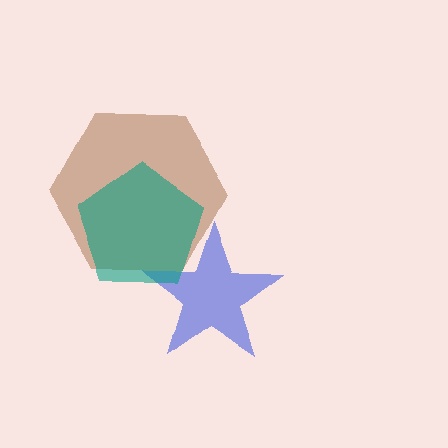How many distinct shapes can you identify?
There are 3 distinct shapes: a brown hexagon, a blue star, a teal pentagon.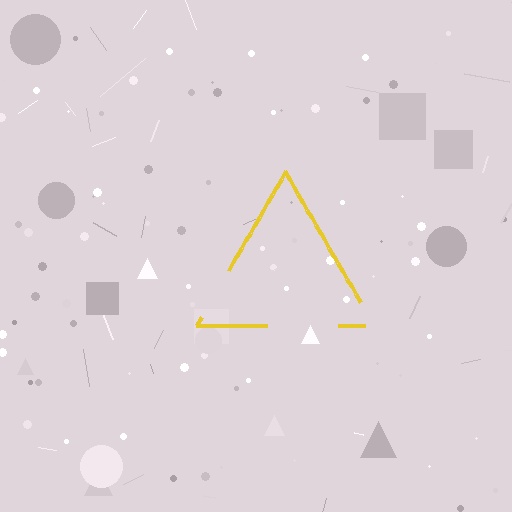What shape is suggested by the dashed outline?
The dashed outline suggests a triangle.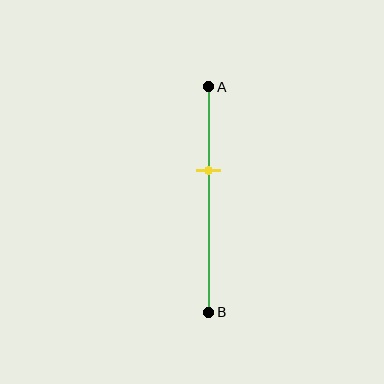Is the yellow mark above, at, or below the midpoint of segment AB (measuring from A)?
The yellow mark is above the midpoint of segment AB.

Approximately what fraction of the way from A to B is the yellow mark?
The yellow mark is approximately 35% of the way from A to B.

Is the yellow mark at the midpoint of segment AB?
No, the mark is at about 35% from A, not at the 50% midpoint.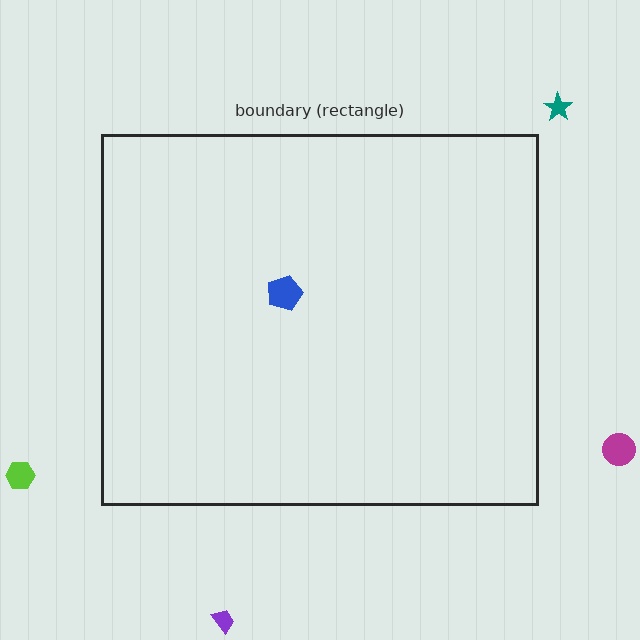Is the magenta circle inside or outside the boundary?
Outside.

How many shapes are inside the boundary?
1 inside, 4 outside.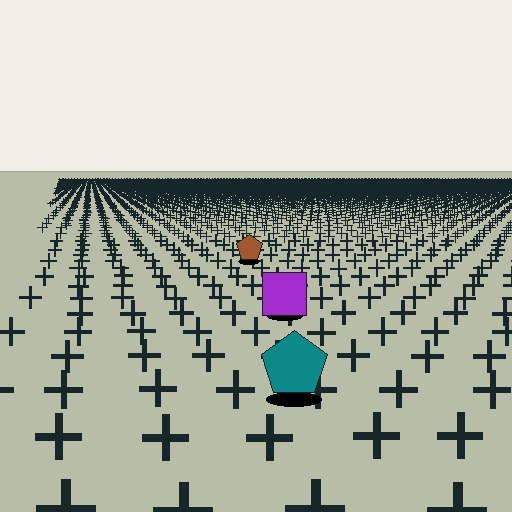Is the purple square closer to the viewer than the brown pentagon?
Yes. The purple square is closer — you can tell from the texture gradient: the ground texture is coarser near it.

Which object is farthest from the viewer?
The brown pentagon is farthest from the viewer. It appears smaller and the ground texture around it is denser.